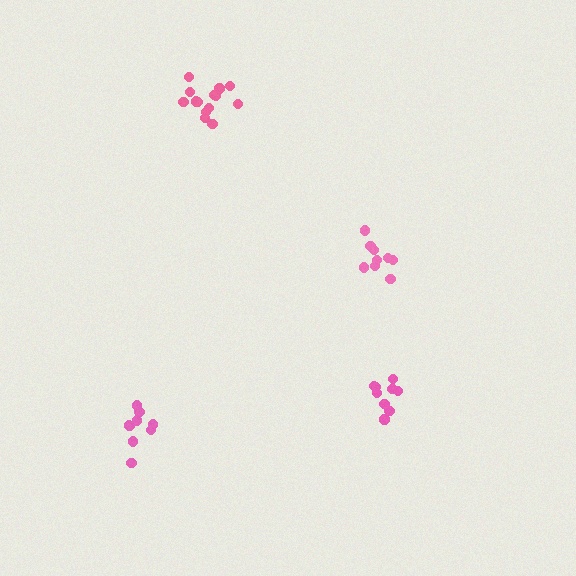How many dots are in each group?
Group 1: 9 dots, Group 2: 9 dots, Group 3: 10 dots, Group 4: 14 dots (42 total).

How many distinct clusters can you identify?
There are 4 distinct clusters.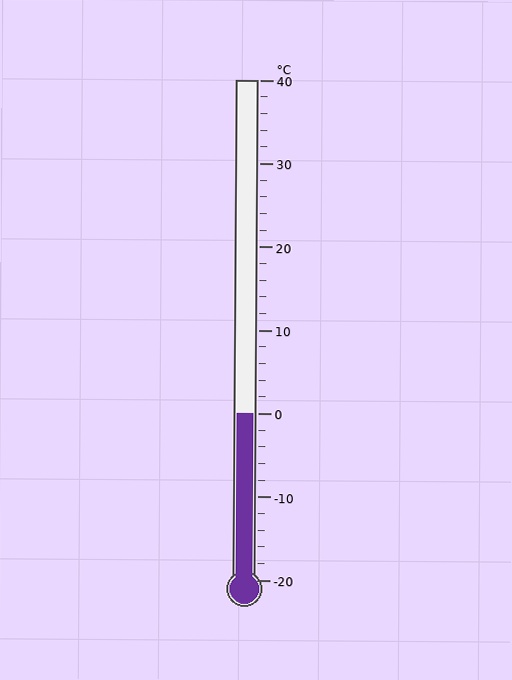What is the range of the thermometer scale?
The thermometer scale ranges from -20°C to 40°C.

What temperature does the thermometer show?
The thermometer shows approximately 0°C.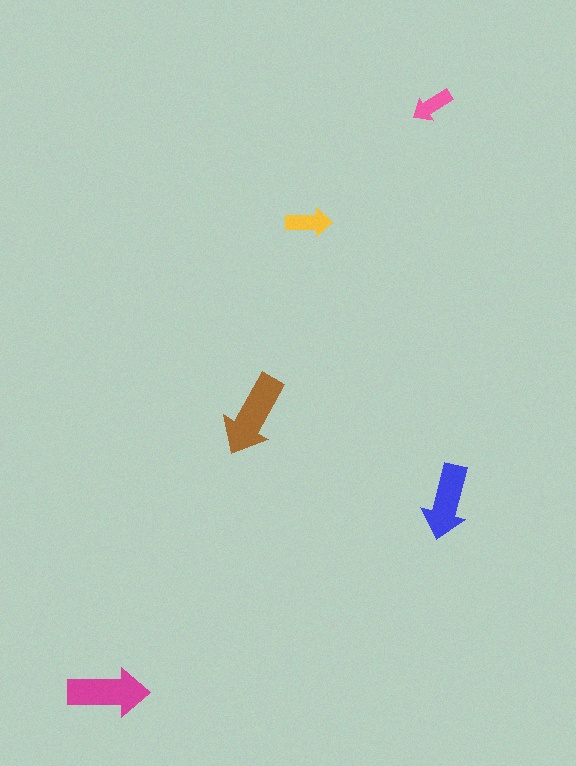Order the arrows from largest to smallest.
the brown one, the magenta one, the blue one, the yellow one, the pink one.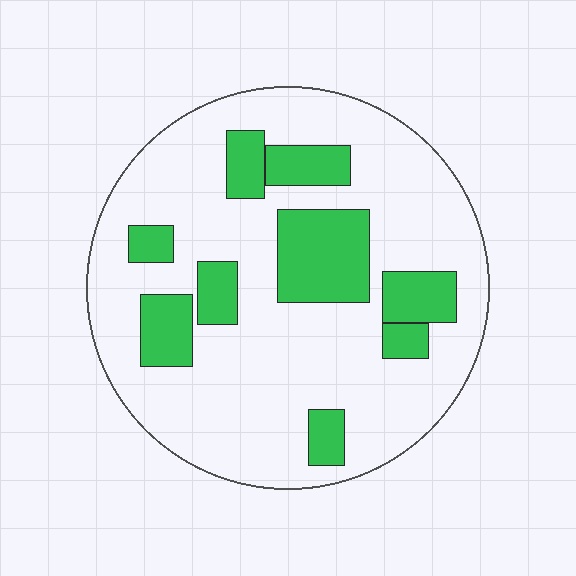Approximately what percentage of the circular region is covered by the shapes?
Approximately 25%.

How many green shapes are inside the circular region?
9.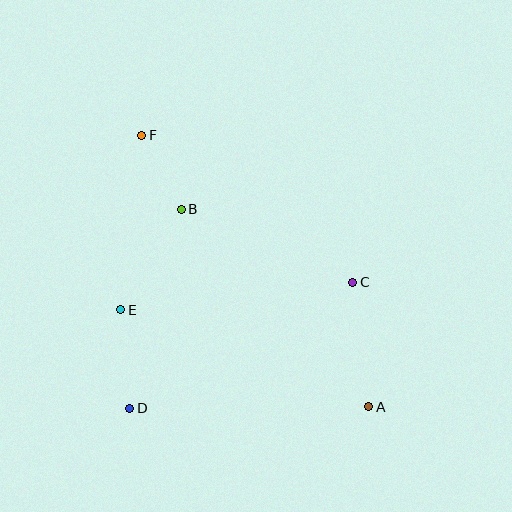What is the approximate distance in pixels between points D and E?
The distance between D and E is approximately 99 pixels.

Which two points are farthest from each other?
Points A and F are farthest from each other.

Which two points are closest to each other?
Points B and F are closest to each other.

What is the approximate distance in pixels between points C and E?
The distance between C and E is approximately 233 pixels.